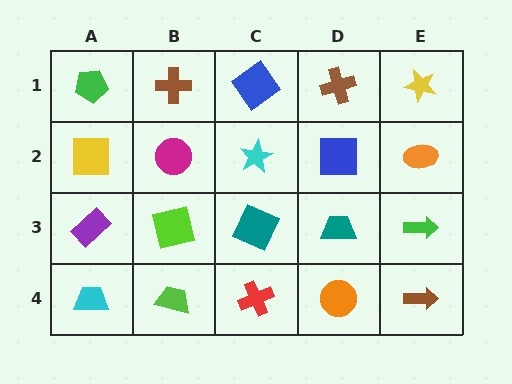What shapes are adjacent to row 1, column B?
A magenta circle (row 2, column B), a green pentagon (row 1, column A), a blue diamond (row 1, column C).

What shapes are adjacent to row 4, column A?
A purple rectangle (row 3, column A), a lime trapezoid (row 4, column B).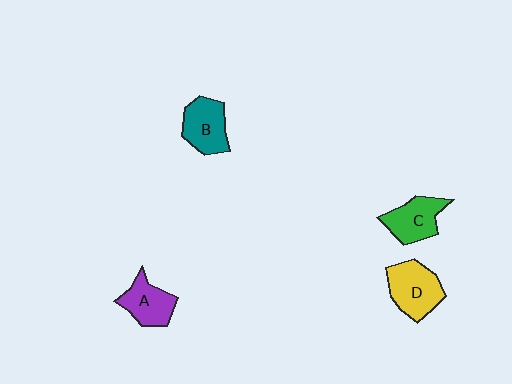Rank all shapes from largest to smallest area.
From largest to smallest: D (yellow), B (teal), C (green), A (purple).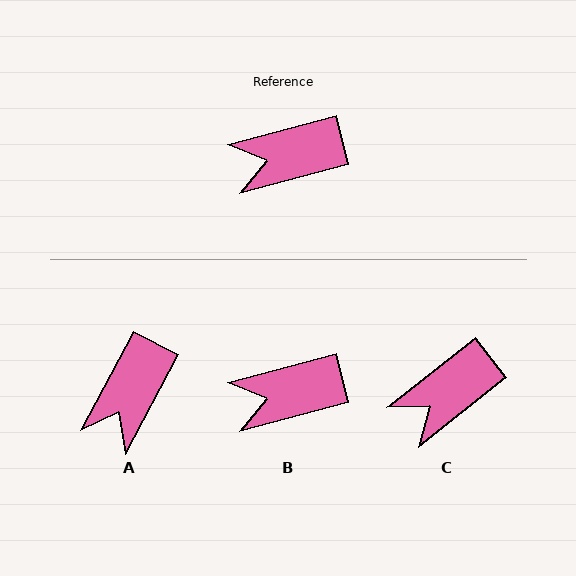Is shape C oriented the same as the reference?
No, it is off by about 24 degrees.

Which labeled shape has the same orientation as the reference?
B.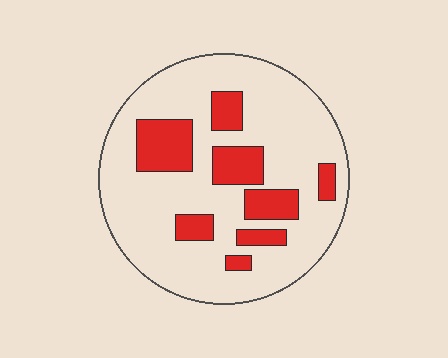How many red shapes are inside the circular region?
8.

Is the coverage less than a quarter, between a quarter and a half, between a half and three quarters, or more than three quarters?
Less than a quarter.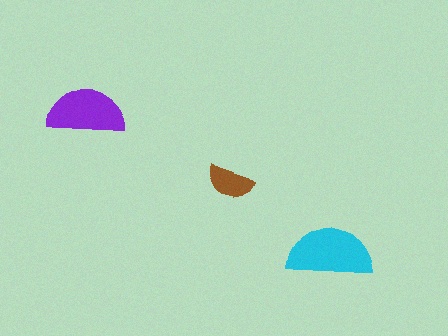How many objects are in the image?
There are 3 objects in the image.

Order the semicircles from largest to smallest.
the cyan one, the purple one, the brown one.